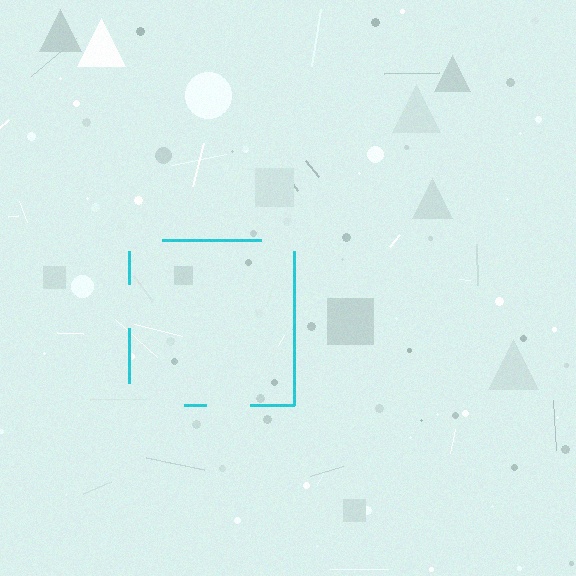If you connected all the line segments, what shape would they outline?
They would outline a square.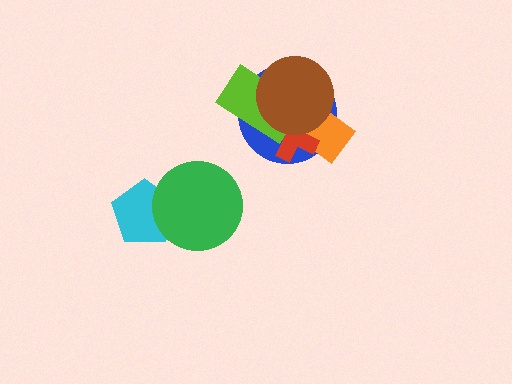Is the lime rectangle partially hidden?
Yes, it is partially covered by another shape.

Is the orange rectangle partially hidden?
Yes, it is partially covered by another shape.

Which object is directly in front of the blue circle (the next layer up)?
The orange rectangle is directly in front of the blue circle.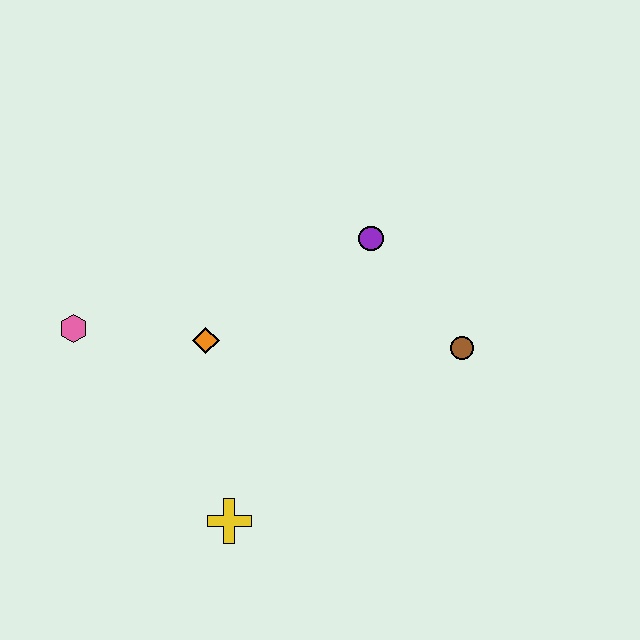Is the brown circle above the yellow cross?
Yes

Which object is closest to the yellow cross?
The orange diamond is closest to the yellow cross.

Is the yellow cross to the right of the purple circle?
No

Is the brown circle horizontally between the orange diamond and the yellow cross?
No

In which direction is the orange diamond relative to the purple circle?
The orange diamond is to the left of the purple circle.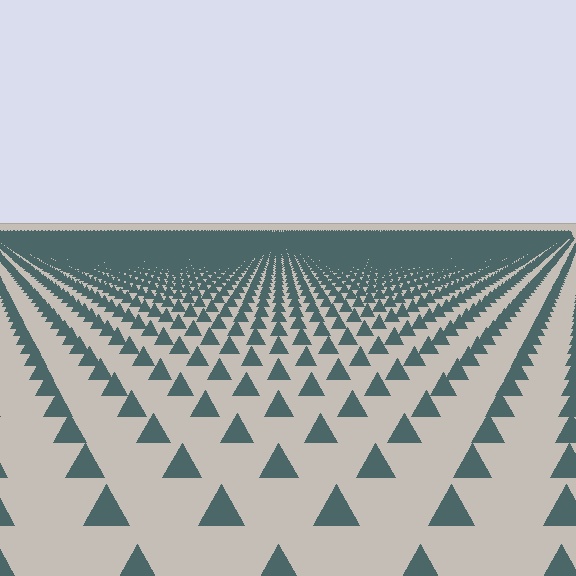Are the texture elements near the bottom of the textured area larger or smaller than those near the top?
Larger. Near the bottom, elements are closer to the viewer and appear at a bigger on-screen size.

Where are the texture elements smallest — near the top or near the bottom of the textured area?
Near the top.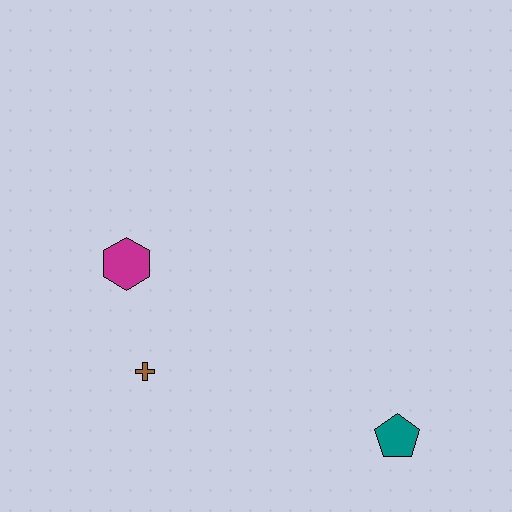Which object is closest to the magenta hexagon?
The brown cross is closest to the magenta hexagon.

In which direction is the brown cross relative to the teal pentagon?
The brown cross is to the left of the teal pentagon.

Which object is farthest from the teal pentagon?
The magenta hexagon is farthest from the teal pentagon.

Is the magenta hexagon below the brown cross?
No